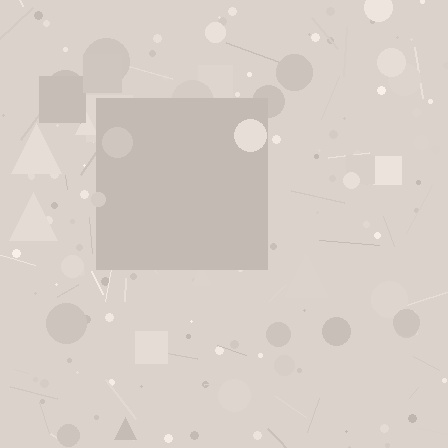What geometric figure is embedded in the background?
A square is embedded in the background.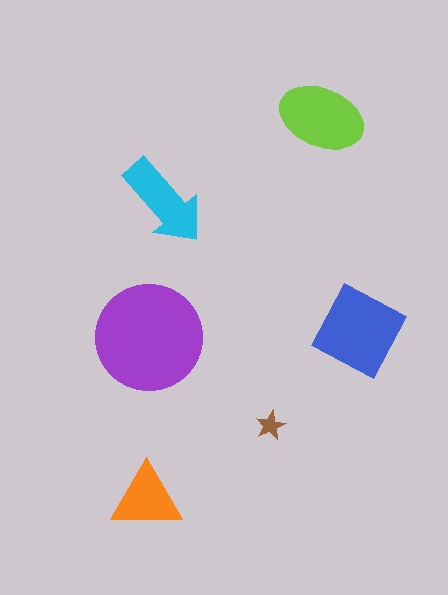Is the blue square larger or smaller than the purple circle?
Smaller.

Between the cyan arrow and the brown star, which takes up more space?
The cyan arrow.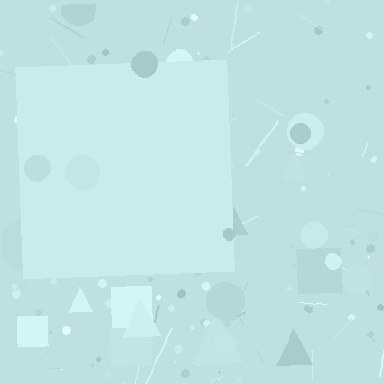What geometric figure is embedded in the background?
A square is embedded in the background.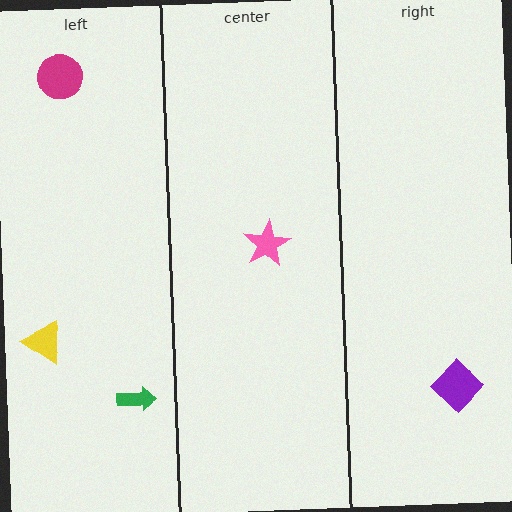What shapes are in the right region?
The purple diamond.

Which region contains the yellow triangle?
The left region.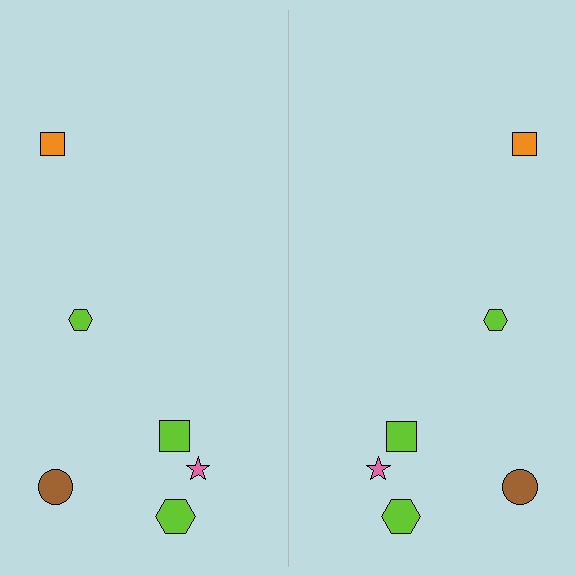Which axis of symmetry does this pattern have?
The pattern has a vertical axis of symmetry running through the center of the image.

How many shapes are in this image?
There are 12 shapes in this image.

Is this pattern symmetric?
Yes, this pattern has bilateral (reflection) symmetry.